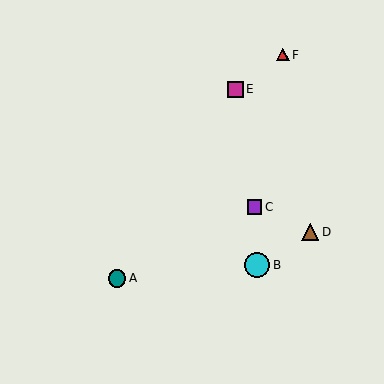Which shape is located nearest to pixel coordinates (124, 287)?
The teal circle (labeled A) at (117, 278) is nearest to that location.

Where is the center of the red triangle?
The center of the red triangle is at (283, 55).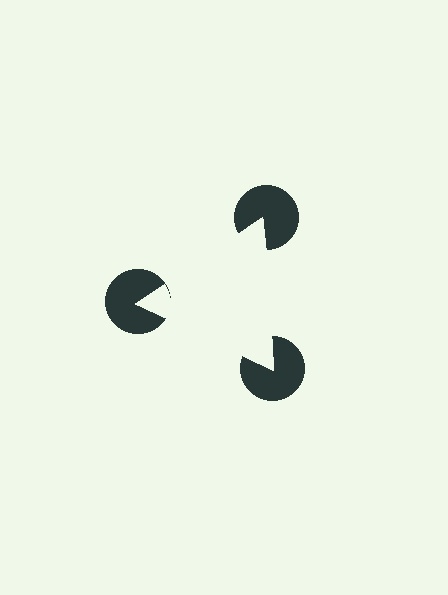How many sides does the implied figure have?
3 sides.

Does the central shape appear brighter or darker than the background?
It typically appears slightly brighter than the background, even though no actual brightness change is drawn.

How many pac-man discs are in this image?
There are 3 — one at each vertex of the illusory triangle.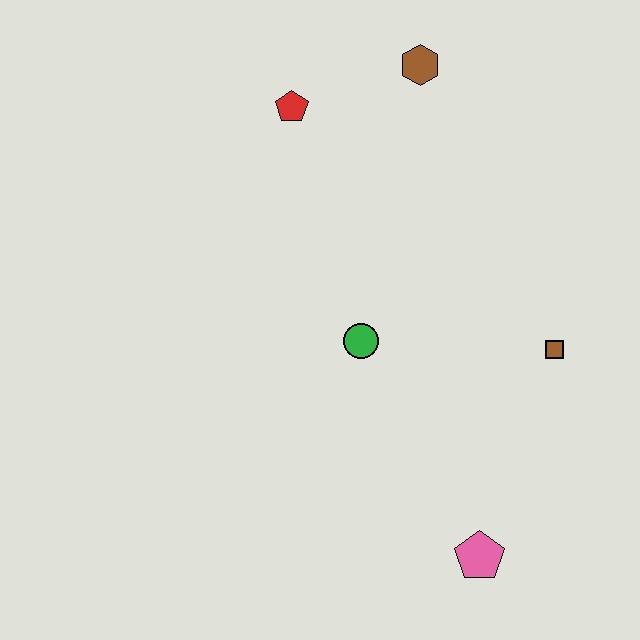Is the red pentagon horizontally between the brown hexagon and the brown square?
No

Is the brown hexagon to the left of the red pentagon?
No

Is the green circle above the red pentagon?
No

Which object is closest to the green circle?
The brown square is closest to the green circle.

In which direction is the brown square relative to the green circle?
The brown square is to the right of the green circle.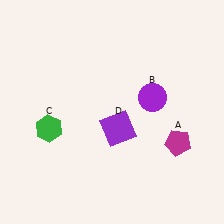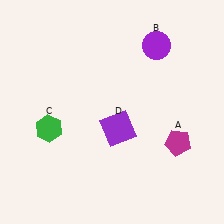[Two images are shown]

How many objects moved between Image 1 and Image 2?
1 object moved between the two images.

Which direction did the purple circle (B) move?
The purple circle (B) moved up.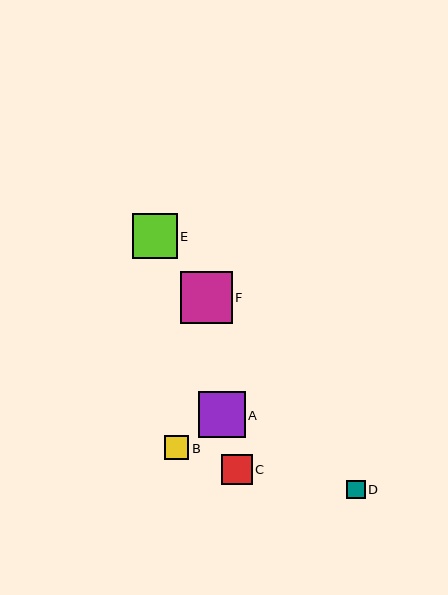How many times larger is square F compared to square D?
Square F is approximately 2.8 times the size of square D.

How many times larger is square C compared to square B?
Square C is approximately 1.2 times the size of square B.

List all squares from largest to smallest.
From largest to smallest: F, A, E, C, B, D.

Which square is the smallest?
Square D is the smallest with a size of approximately 18 pixels.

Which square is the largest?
Square F is the largest with a size of approximately 52 pixels.